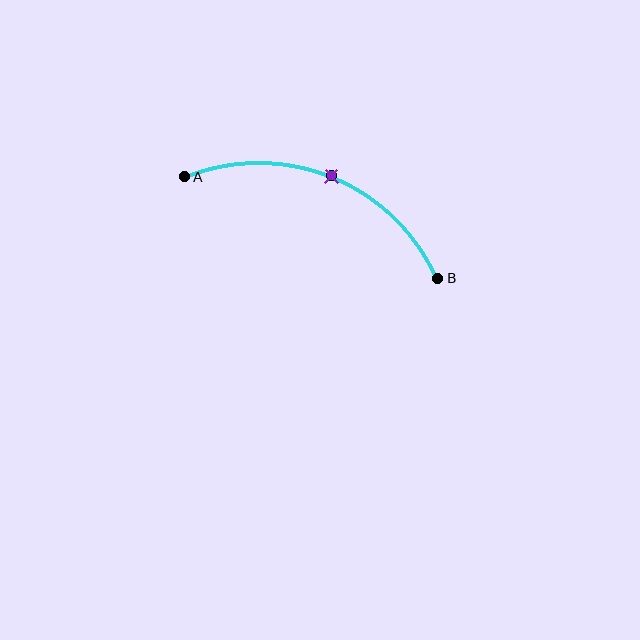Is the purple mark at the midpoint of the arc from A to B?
Yes. The purple mark lies on the arc at equal arc-length from both A and B — it is the arc midpoint.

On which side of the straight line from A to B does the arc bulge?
The arc bulges above the straight line connecting A and B.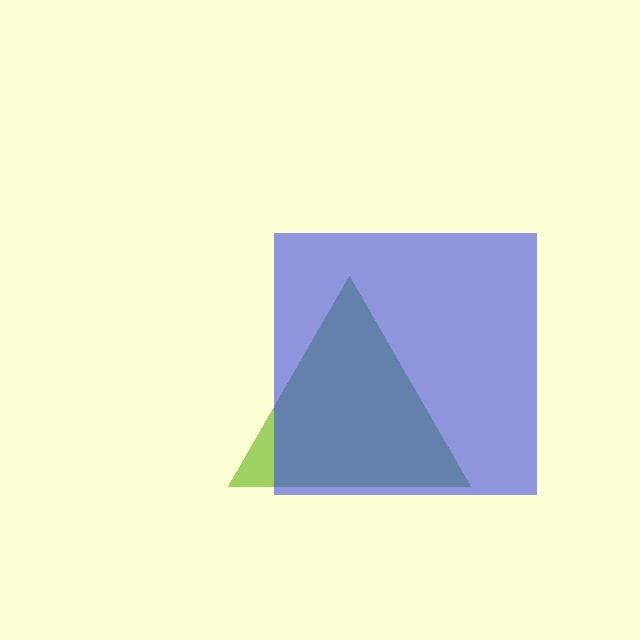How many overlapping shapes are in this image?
There are 2 overlapping shapes in the image.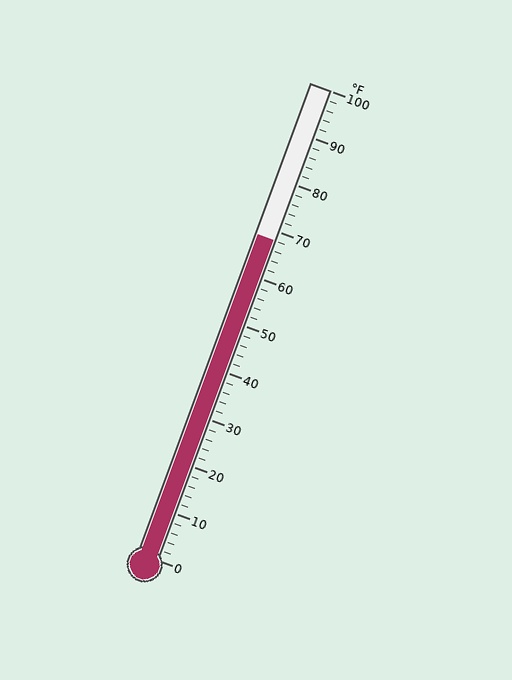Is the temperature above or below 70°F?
The temperature is below 70°F.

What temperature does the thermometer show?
The thermometer shows approximately 68°F.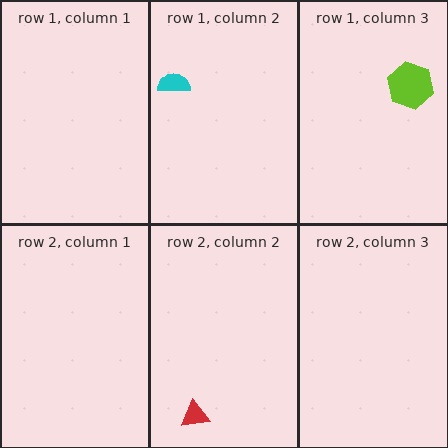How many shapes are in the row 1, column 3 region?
1.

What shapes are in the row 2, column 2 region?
The red triangle.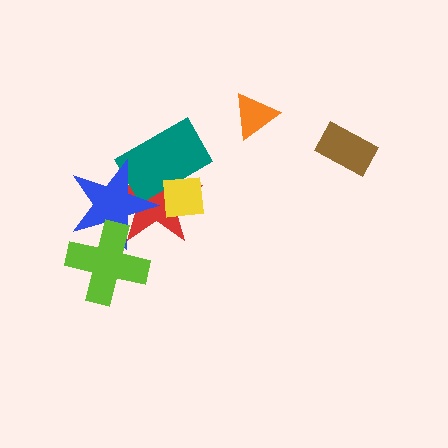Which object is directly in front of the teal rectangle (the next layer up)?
The yellow square is directly in front of the teal rectangle.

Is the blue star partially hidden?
Yes, it is partially covered by another shape.